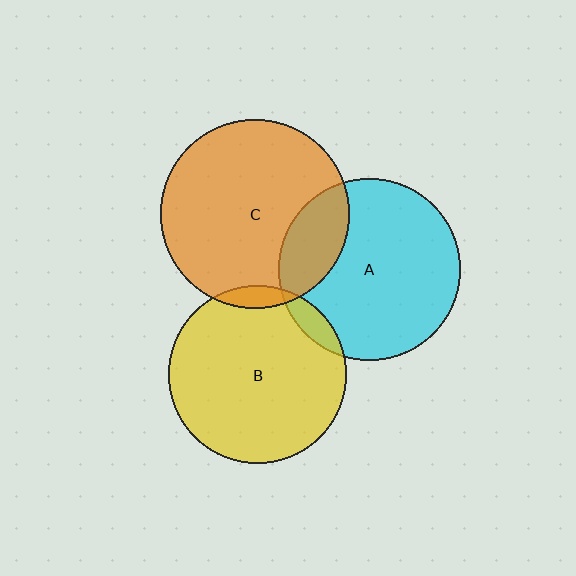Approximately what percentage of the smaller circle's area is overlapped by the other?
Approximately 5%.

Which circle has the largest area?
Circle C (orange).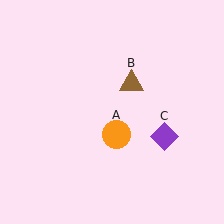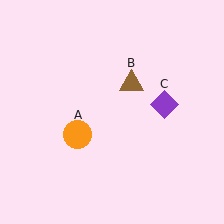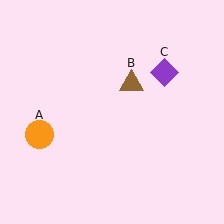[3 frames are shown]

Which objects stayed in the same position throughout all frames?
Brown triangle (object B) remained stationary.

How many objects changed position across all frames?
2 objects changed position: orange circle (object A), purple diamond (object C).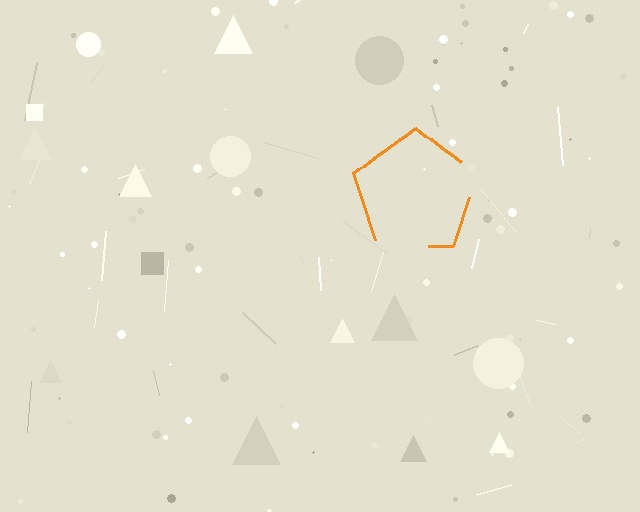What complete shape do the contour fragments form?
The contour fragments form a pentagon.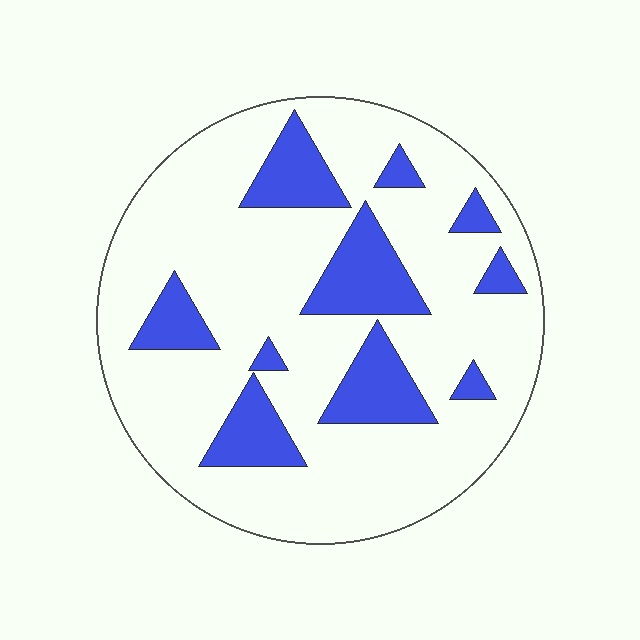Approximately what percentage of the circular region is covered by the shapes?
Approximately 20%.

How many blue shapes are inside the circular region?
10.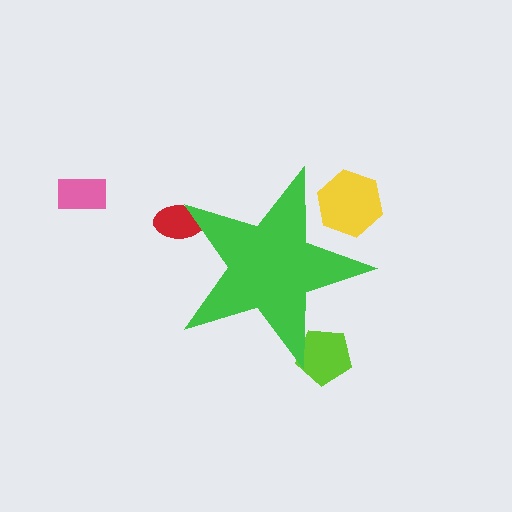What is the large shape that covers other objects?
A green star.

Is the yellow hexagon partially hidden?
Yes, the yellow hexagon is partially hidden behind the green star.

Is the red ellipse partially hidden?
Yes, the red ellipse is partially hidden behind the green star.